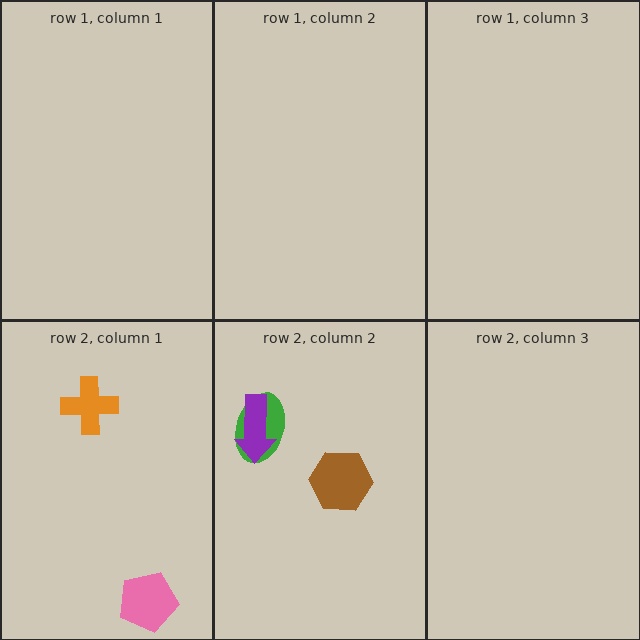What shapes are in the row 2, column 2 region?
The green ellipse, the purple arrow, the brown hexagon.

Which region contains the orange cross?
The row 2, column 1 region.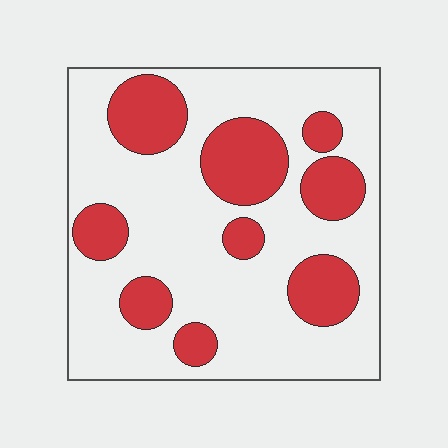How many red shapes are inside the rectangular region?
9.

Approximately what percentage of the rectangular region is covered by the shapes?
Approximately 30%.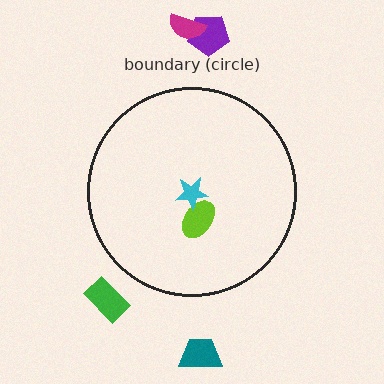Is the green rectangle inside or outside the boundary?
Outside.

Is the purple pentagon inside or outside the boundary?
Outside.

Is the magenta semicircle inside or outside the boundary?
Outside.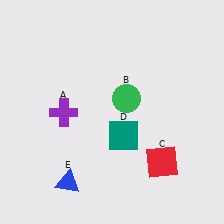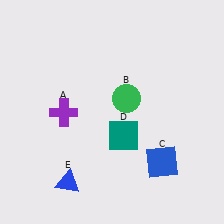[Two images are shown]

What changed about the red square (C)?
In Image 1, C is red. In Image 2, it changed to blue.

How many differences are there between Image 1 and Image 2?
There is 1 difference between the two images.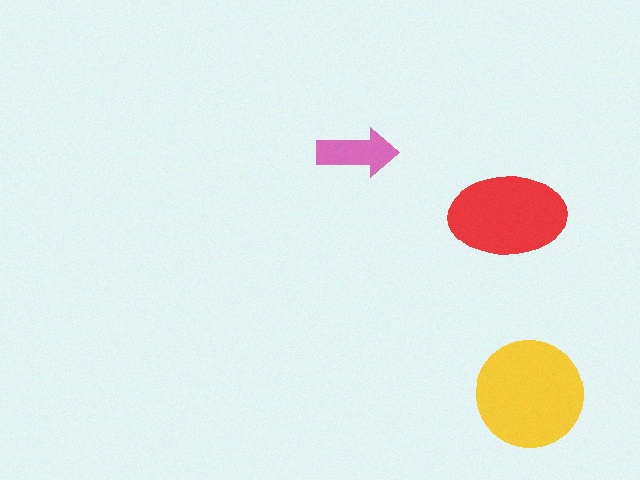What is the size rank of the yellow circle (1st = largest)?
1st.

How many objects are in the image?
There are 3 objects in the image.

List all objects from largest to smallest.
The yellow circle, the red ellipse, the pink arrow.